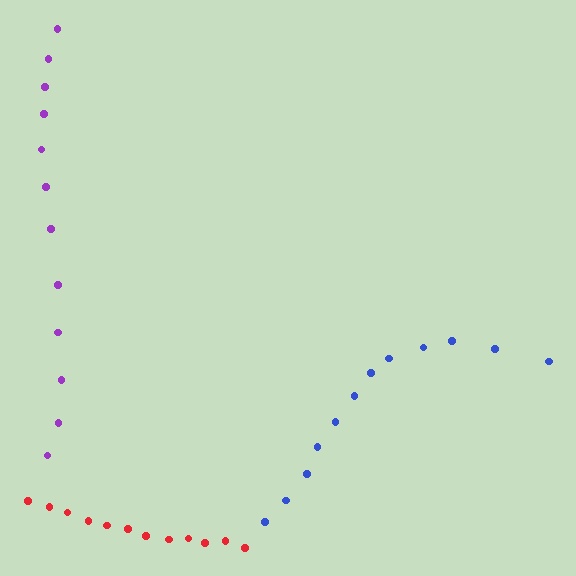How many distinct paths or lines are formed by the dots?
There are 3 distinct paths.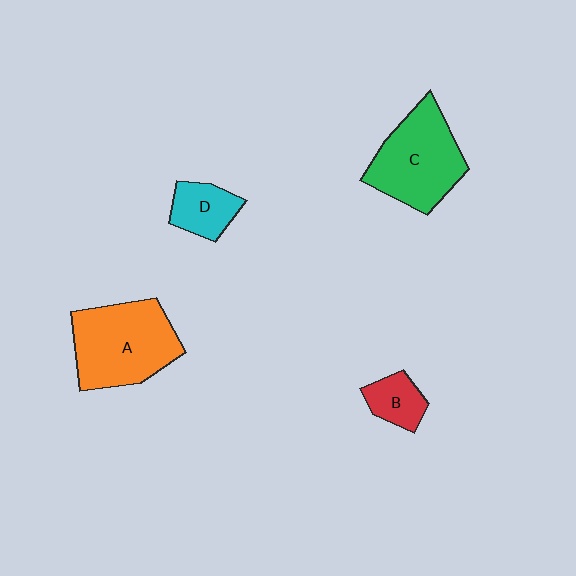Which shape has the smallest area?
Shape B (red).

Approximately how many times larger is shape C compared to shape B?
Approximately 2.8 times.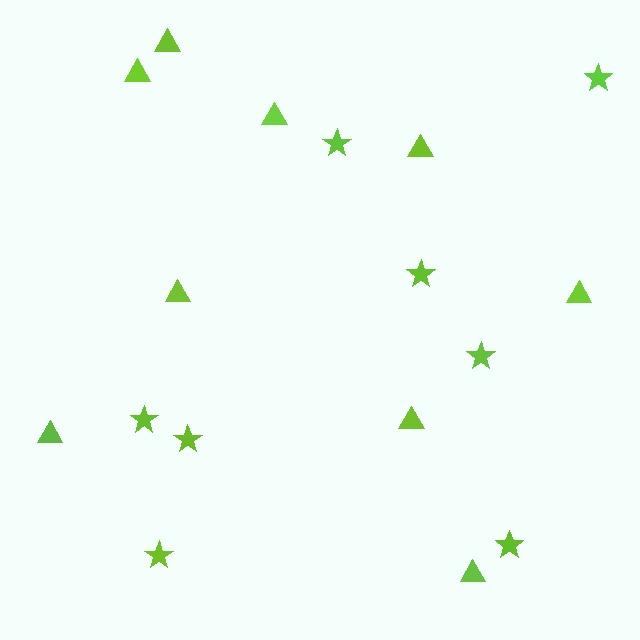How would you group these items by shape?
There are 2 groups: one group of triangles (9) and one group of stars (8).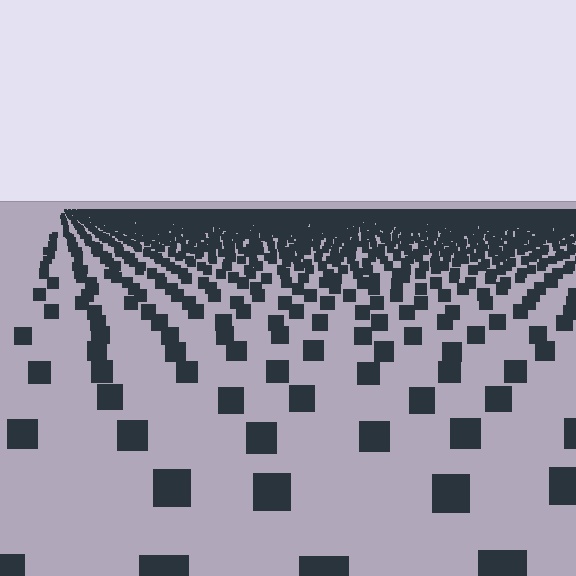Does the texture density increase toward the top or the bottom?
Density increases toward the top.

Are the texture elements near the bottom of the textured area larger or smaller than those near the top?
Larger. Near the bottom, elements are closer to the viewer and appear at a bigger on-screen size.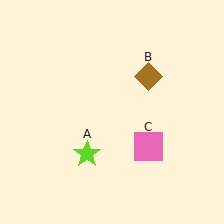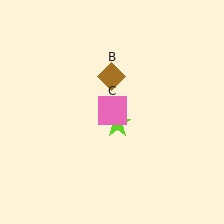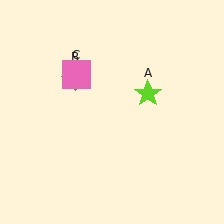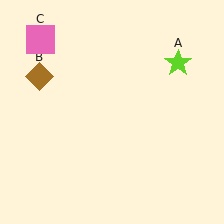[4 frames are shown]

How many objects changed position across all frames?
3 objects changed position: lime star (object A), brown diamond (object B), pink square (object C).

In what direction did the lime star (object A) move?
The lime star (object A) moved up and to the right.